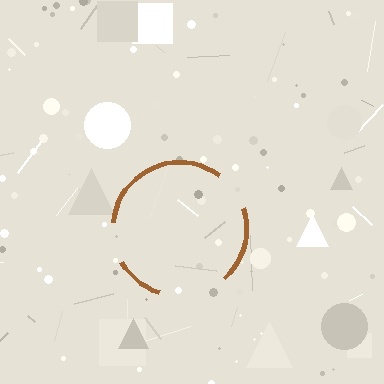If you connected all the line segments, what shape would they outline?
They would outline a circle.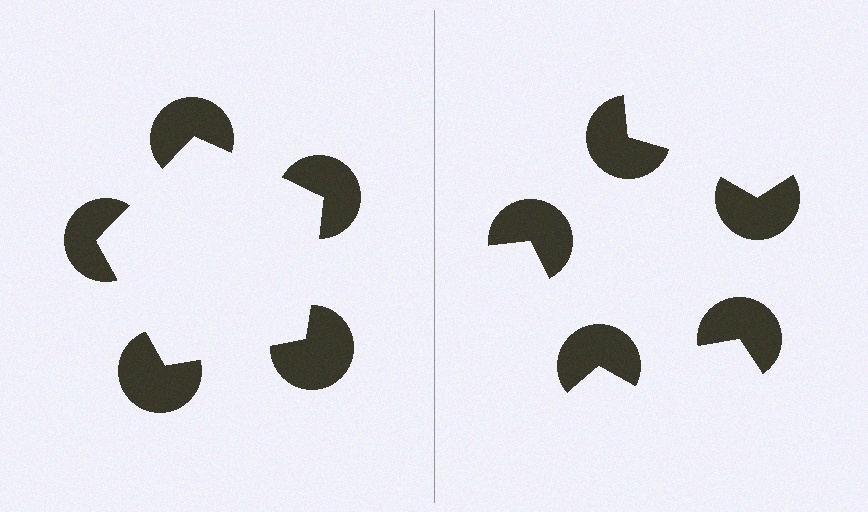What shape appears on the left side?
An illusory pentagon.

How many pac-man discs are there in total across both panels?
10 — 5 on each side.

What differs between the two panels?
The pac-man discs are positioned identically on both sides; only the wedge orientations differ. On the left they align to a pentagon; on the right they are misaligned.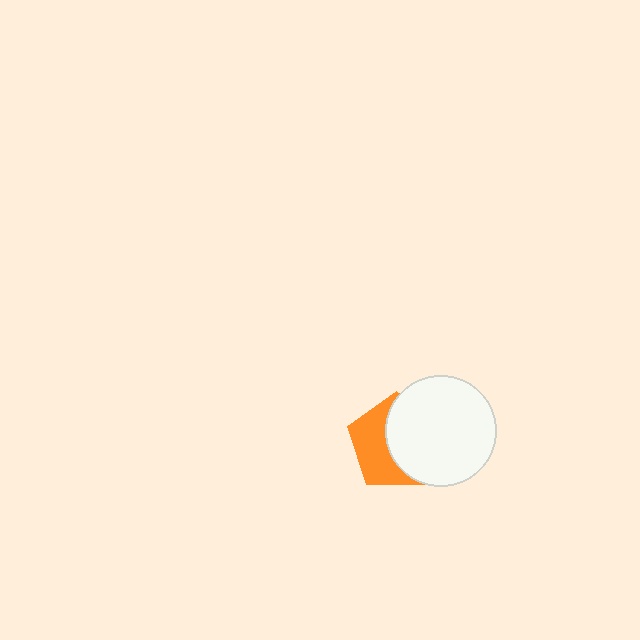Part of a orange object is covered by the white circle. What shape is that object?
It is a pentagon.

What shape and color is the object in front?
The object in front is a white circle.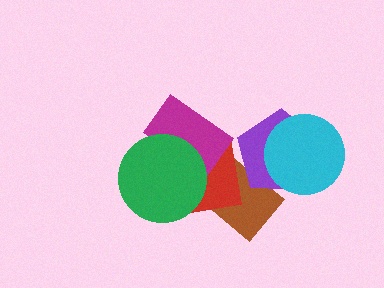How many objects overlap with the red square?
4 objects overlap with the red square.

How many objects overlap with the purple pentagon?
3 objects overlap with the purple pentagon.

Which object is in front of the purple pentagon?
The cyan circle is in front of the purple pentagon.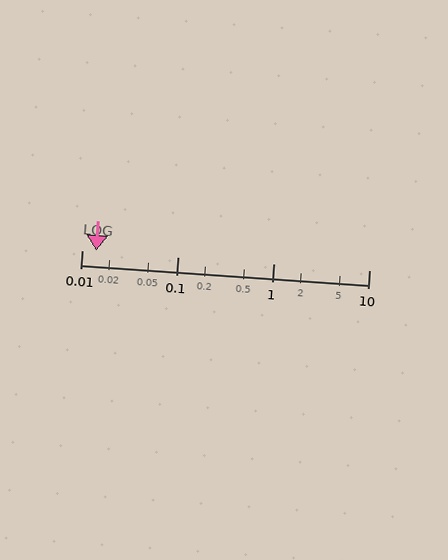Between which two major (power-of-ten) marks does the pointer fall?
The pointer is between 0.01 and 0.1.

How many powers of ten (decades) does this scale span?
The scale spans 3 decades, from 0.01 to 10.